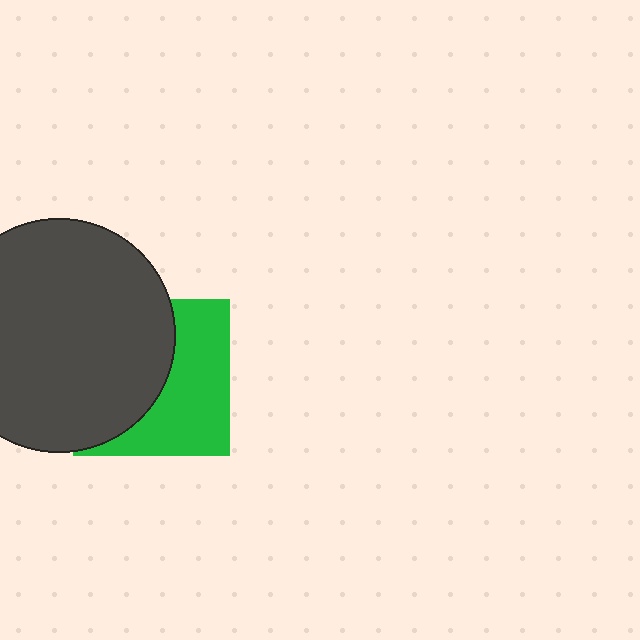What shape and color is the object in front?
The object in front is a dark gray circle.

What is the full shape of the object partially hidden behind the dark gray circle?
The partially hidden object is a green square.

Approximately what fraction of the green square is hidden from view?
Roughly 52% of the green square is hidden behind the dark gray circle.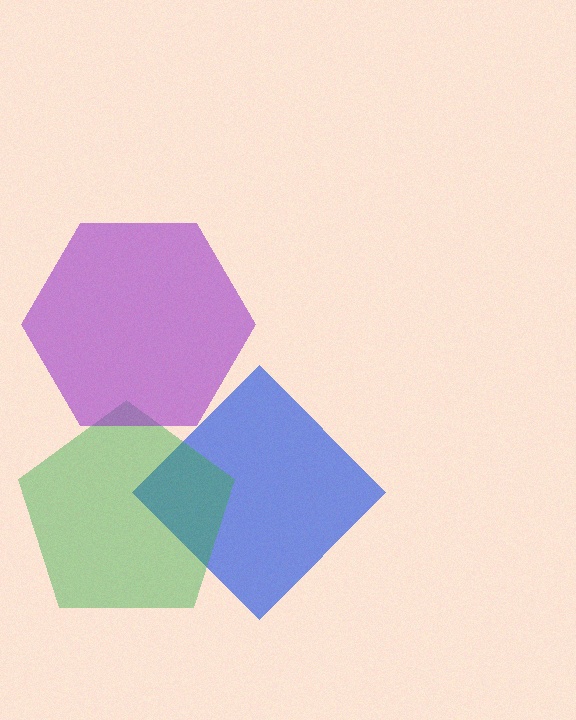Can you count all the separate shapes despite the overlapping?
Yes, there are 3 separate shapes.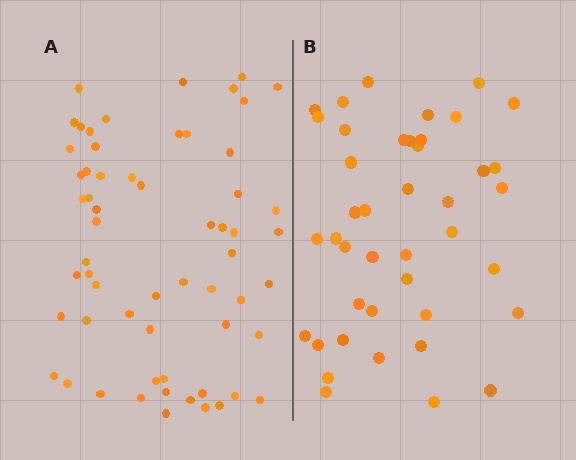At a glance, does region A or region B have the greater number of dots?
Region A (the left region) has more dots.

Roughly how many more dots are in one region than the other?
Region A has approximately 20 more dots than region B.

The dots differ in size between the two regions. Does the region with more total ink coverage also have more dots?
No. Region B has more total ink coverage because its dots are larger, but region A actually contains more individual dots. Total area can be misleading — the number of items is what matters here.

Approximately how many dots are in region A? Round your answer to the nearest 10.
About 60 dots.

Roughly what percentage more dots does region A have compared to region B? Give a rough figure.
About 45% more.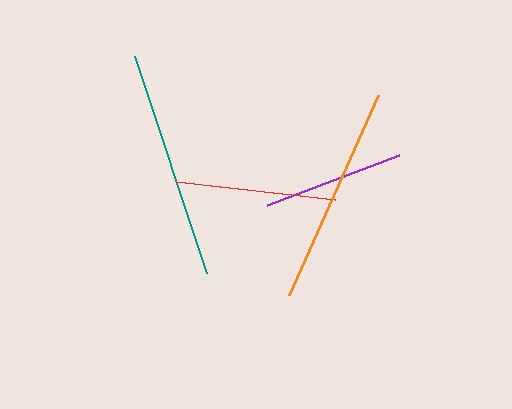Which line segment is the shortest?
The purple line is the shortest at approximately 141 pixels.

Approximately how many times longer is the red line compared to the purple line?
The red line is approximately 1.1 times the length of the purple line.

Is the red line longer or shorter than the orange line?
The orange line is longer than the red line.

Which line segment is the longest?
The teal line is the longest at approximately 229 pixels.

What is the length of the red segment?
The red segment is approximately 160 pixels long.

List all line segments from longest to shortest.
From longest to shortest: teal, orange, red, purple.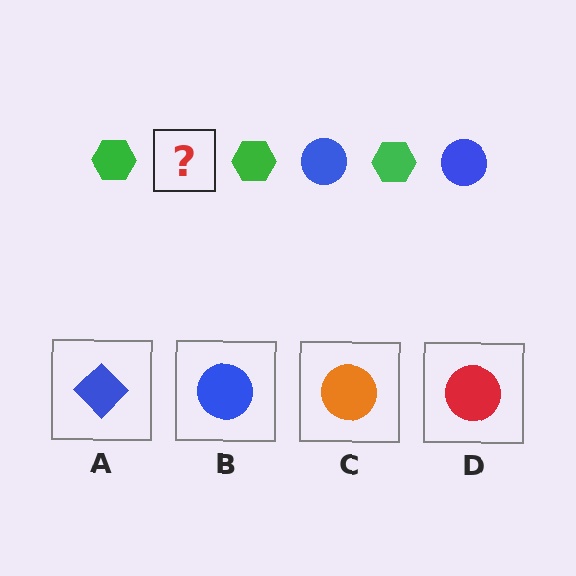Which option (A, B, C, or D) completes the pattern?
B.